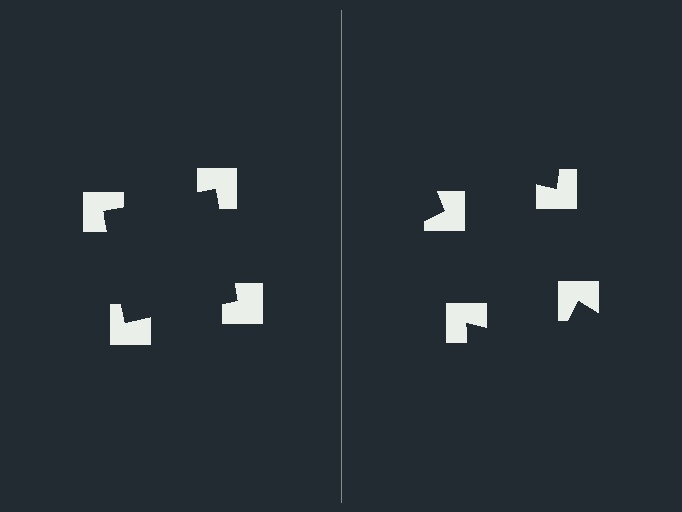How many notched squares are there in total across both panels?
8 — 4 on each side.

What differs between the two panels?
The notched squares are positioned identically on both sides; only the wedge orientations differ. On the left they align to a square; on the right they are misaligned.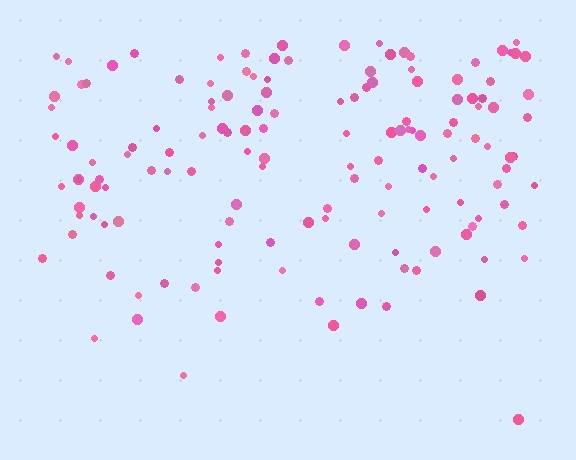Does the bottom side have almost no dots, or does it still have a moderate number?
Still a moderate number, just noticeably fewer than the top.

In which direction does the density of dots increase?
From bottom to top, with the top side densest.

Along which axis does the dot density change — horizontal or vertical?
Vertical.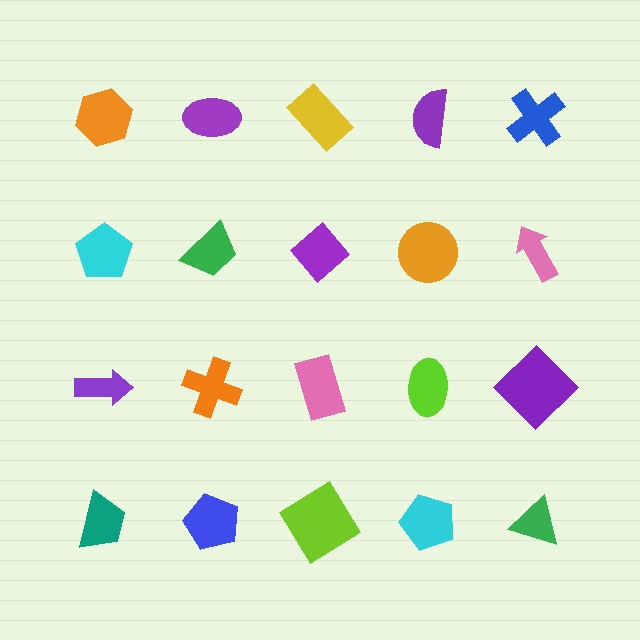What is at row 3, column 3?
A pink rectangle.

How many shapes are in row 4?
5 shapes.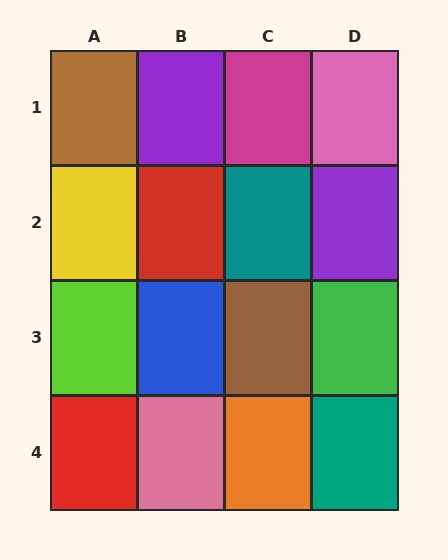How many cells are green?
1 cell is green.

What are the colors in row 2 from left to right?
Yellow, red, teal, purple.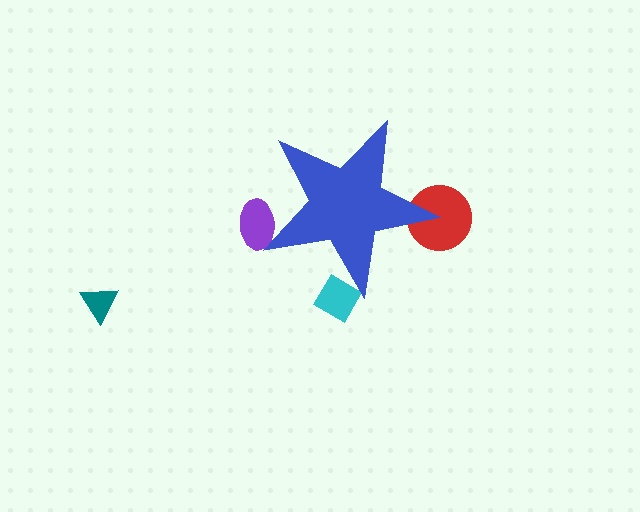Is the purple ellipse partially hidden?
Yes, the purple ellipse is partially hidden behind the blue star.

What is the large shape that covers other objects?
A blue star.